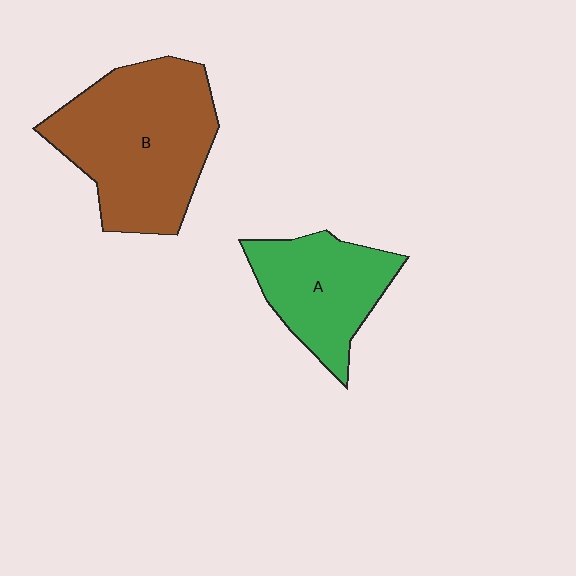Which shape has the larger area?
Shape B (brown).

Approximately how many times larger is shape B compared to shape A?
Approximately 1.6 times.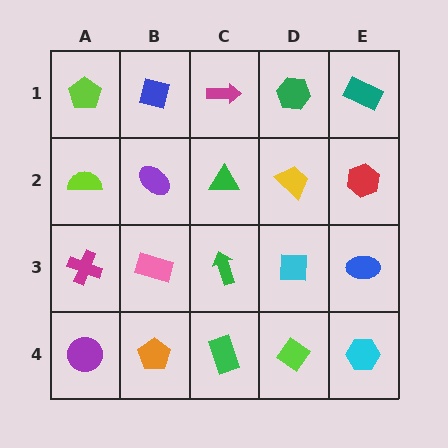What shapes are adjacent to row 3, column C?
A green triangle (row 2, column C), a green rectangle (row 4, column C), a pink rectangle (row 3, column B), a cyan square (row 3, column D).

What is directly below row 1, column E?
A red hexagon.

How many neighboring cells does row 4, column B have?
3.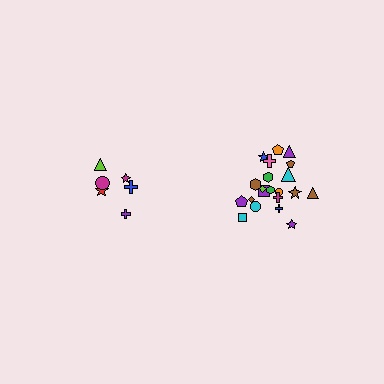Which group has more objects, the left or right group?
The right group.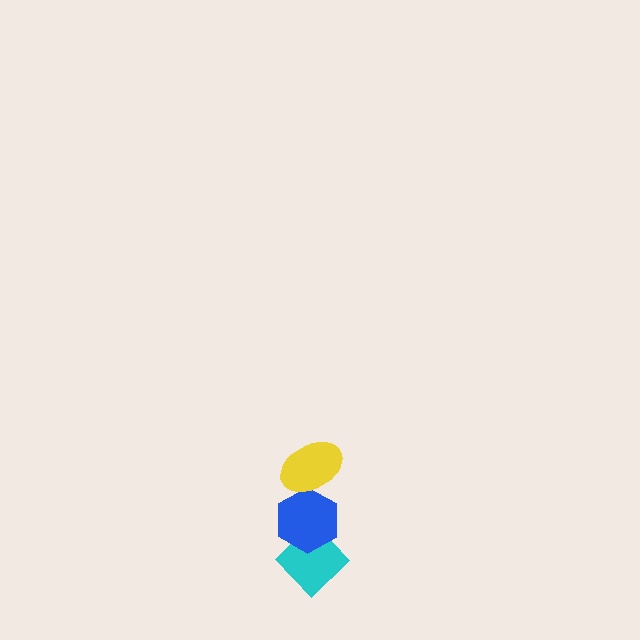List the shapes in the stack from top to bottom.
From top to bottom: the yellow ellipse, the blue hexagon, the cyan diamond.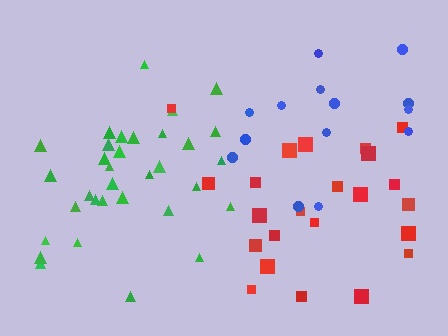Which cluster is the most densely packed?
Green.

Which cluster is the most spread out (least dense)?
Blue.